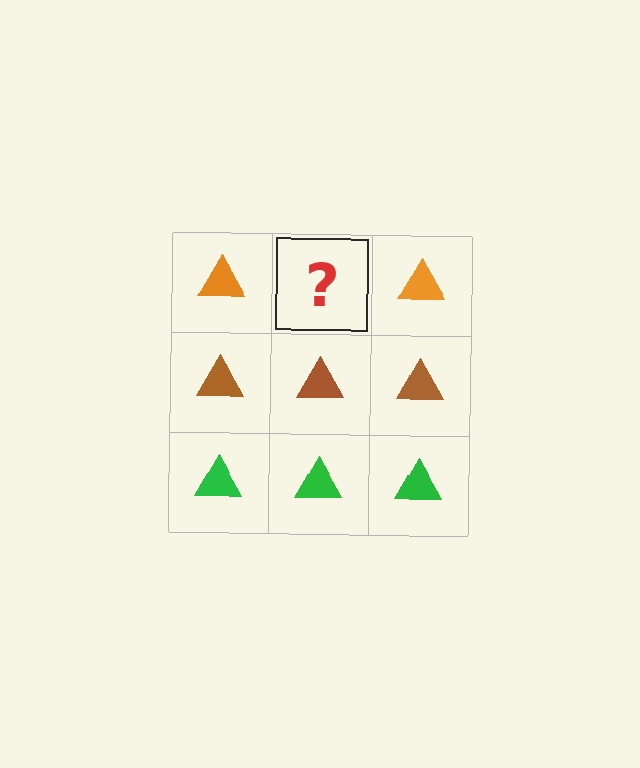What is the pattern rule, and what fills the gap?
The rule is that each row has a consistent color. The gap should be filled with an orange triangle.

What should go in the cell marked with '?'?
The missing cell should contain an orange triangle.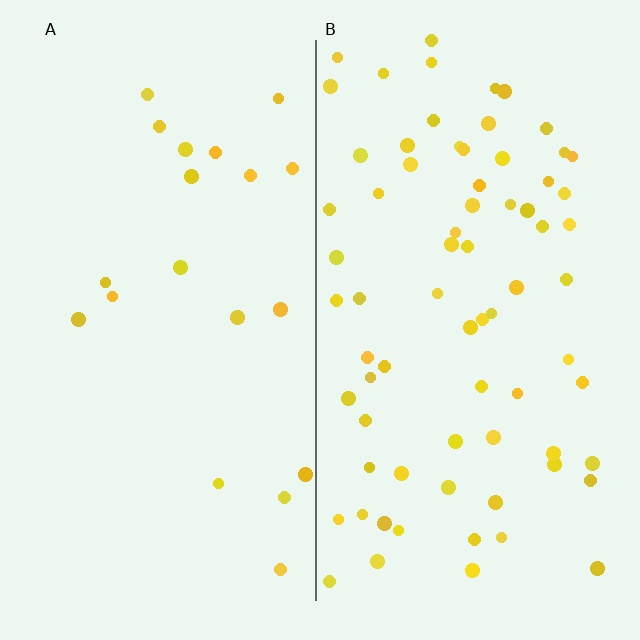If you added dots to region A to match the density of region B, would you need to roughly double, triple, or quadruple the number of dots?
Approximately quadruple.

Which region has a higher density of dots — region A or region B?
B (the right).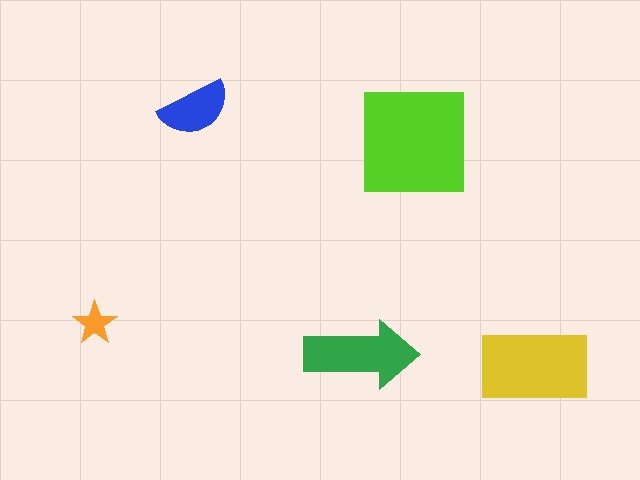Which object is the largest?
The lime square.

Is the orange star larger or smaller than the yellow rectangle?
Smaller.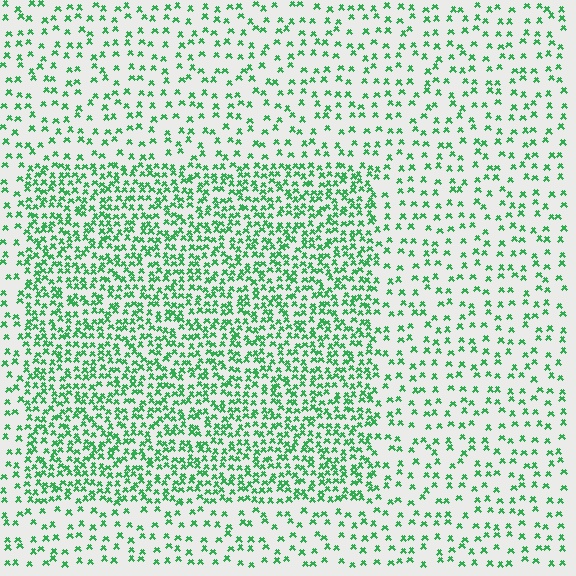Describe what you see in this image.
The image contains small green elements arranged at two different densities. A rectangle-shaped region is visible where the elements are more densely packed than the surrounding area.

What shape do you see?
I see a rectangle.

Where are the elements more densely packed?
The elements are more densely packed inside the rectangle boundary.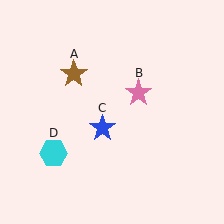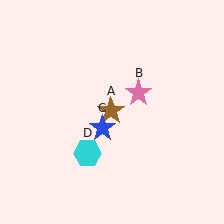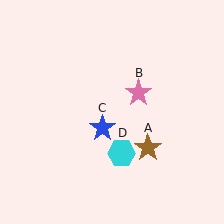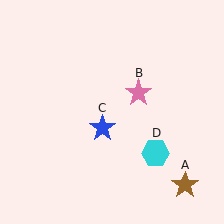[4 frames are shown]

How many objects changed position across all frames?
2 objects changed position: brown star (object A), cyan hexagon (object D).